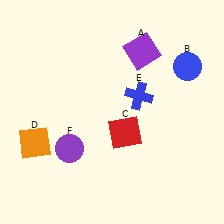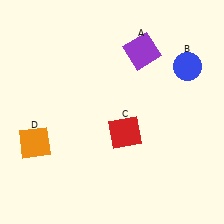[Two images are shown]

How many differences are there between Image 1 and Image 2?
There are 2 differences between the two images.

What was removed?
The blue cross (E), the purple circle (F) were removed in Image 2.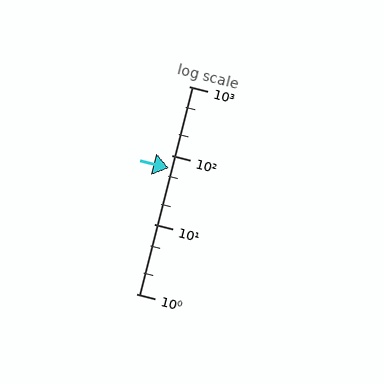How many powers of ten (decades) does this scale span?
The scale spans 3 decades, from 1 to 1000.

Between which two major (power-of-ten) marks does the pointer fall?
The pointer is between 10 and 100.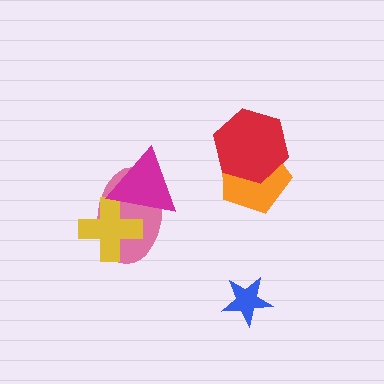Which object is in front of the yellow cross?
The magenta triangle is in front of the yellow cross.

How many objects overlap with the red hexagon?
1 object overlaps with the red hexagon.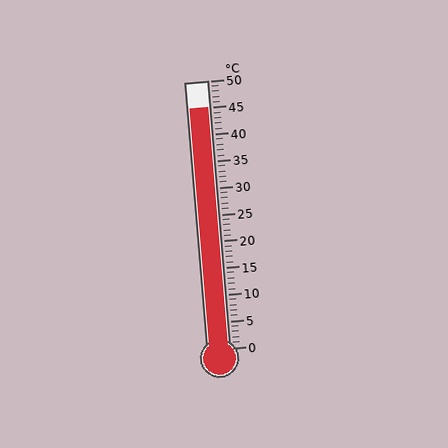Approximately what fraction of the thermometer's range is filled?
The thermometer is filled to approximately 90% of its range.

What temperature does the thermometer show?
The thermometer shows approximately 45°C.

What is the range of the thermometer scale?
The thermometer scale ranges from 0°C to 50°C.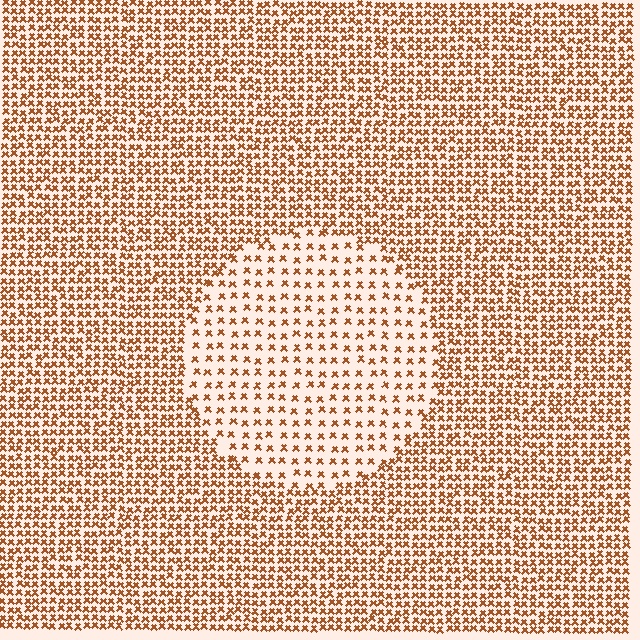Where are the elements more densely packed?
The elements are more densely packed outside the circle boundary.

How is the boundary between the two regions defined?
The boundary is defined by a change in element density (approximately 2.2x ratio). All elements are the same color, size, and shape.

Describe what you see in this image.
The image contains small brown elements arranged at two different densities. A circle-shaped region is visible where the elements are less densely packed than the surrounding area.